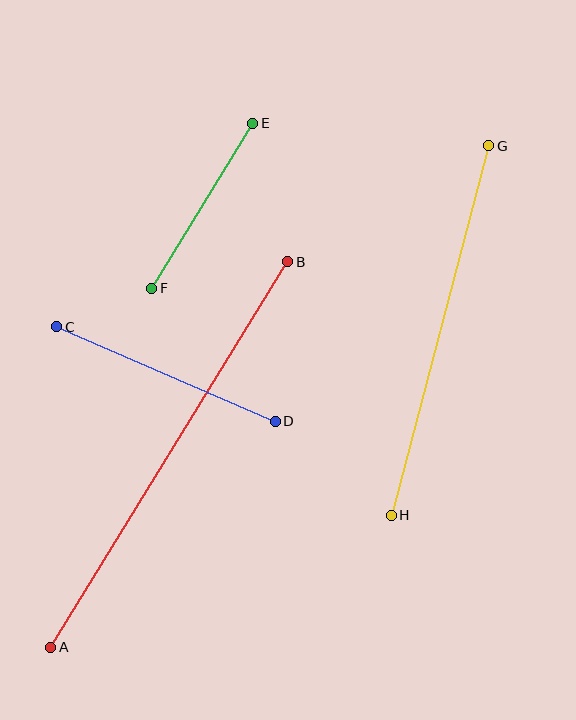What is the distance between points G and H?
The distance is approximately 382 pixels.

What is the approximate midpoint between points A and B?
The midpoint is at approximately (169, 454) pixels.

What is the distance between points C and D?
The distance is approximately 238 pixels.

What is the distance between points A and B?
The distance is approximately 452 pixels.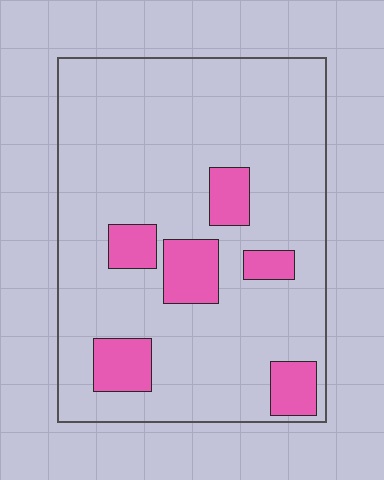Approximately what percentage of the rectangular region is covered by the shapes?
Approximately 15%.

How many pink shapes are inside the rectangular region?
6.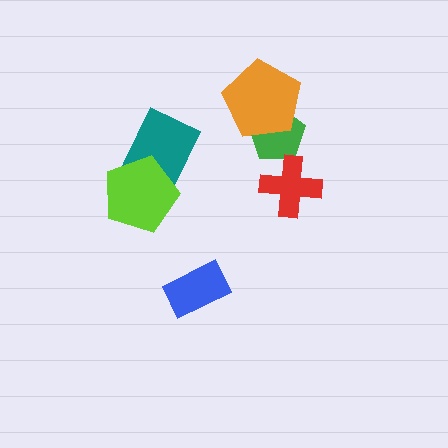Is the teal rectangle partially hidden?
Yes, it is partially covered by another shape.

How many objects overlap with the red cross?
1 object overlaps with the red cross.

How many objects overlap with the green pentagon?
2 objects overlap with the green pentagon.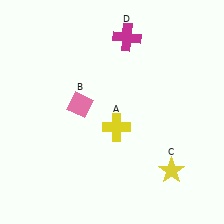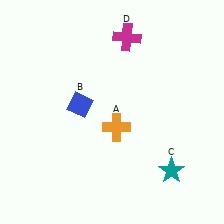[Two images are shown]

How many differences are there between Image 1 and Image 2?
There are 3 differences between the two images.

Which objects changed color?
A changed from yellow to orange. B changed from pink to blue. C changed from yellow to teal.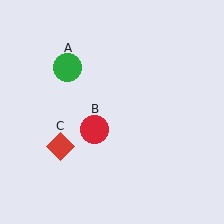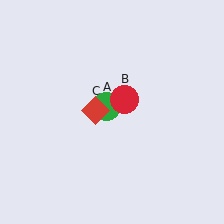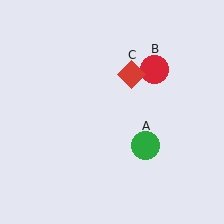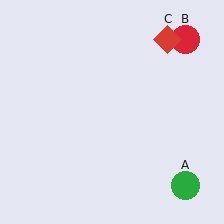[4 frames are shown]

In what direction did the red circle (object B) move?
The red circle (object B) moved up and to the right.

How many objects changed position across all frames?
3 objects changed position: green circle (object A), red circle (object B), red diamond (object C).